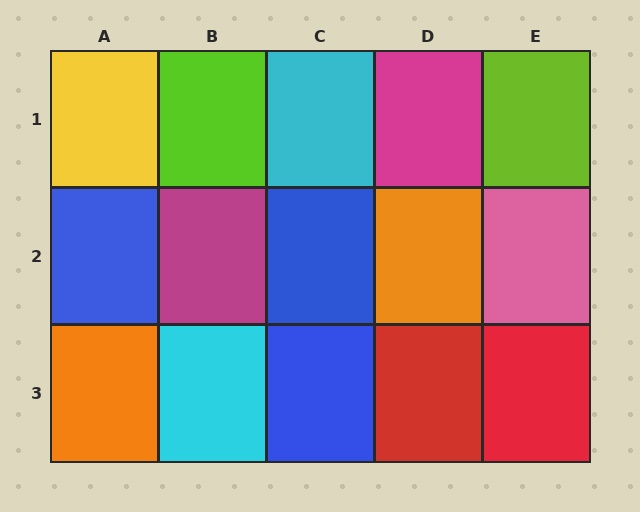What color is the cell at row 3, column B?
Cyan.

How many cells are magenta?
2 cells are magenta.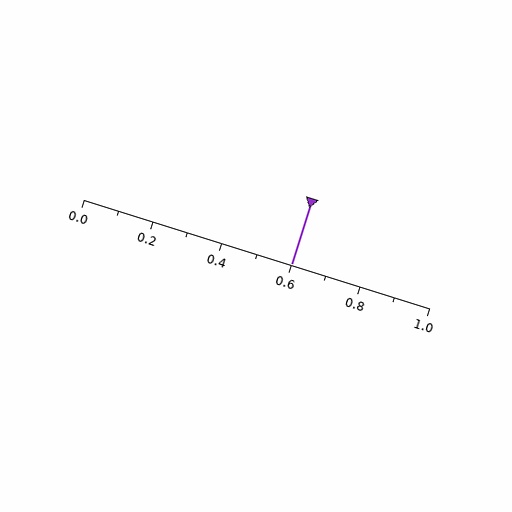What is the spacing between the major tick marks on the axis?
The major ticks are spaced 0.2 apart.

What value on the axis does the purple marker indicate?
The marker indicates approximately 0.6.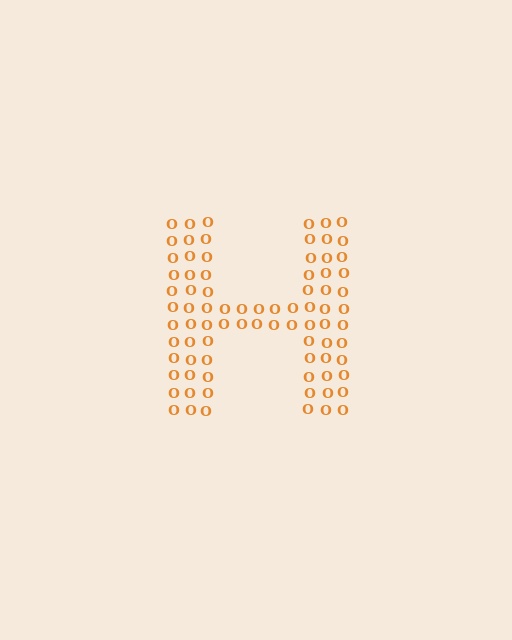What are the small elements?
The small elements are letter O's.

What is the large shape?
The large shape is the letter H.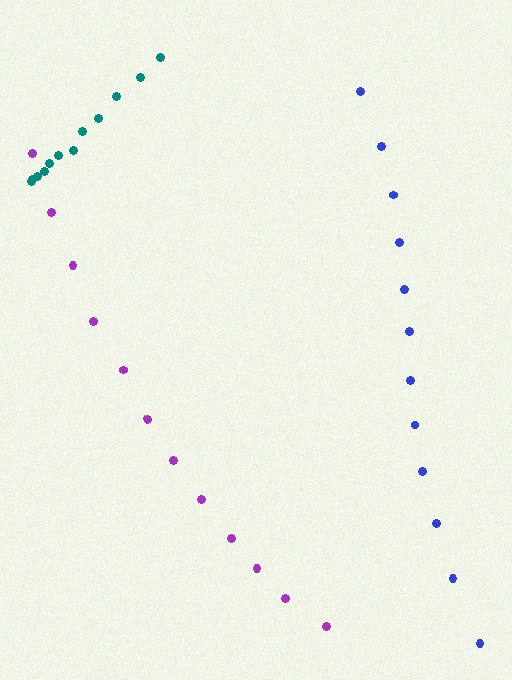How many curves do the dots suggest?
There are 3 distinct paths.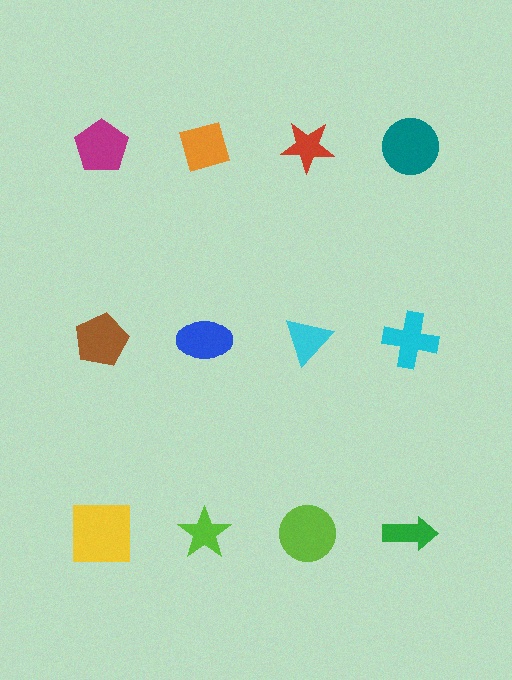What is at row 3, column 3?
A lime circle.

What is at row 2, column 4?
A cyan cross.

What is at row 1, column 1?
A magenta pentagon.